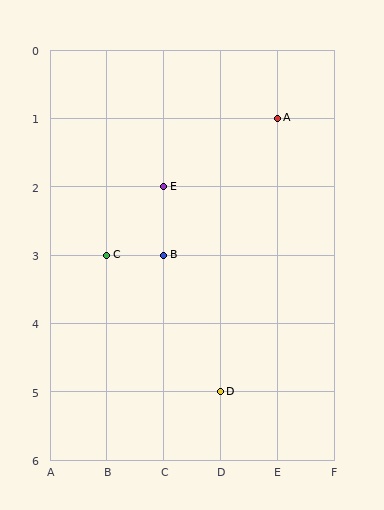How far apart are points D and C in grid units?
Points D and C are 2 columns and 2 rows apart (about 2.8 grid units diagonally).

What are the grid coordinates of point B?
Point B is at grid coordinates (C, 3).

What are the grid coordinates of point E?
Point E is at grid coordinates (C, 2).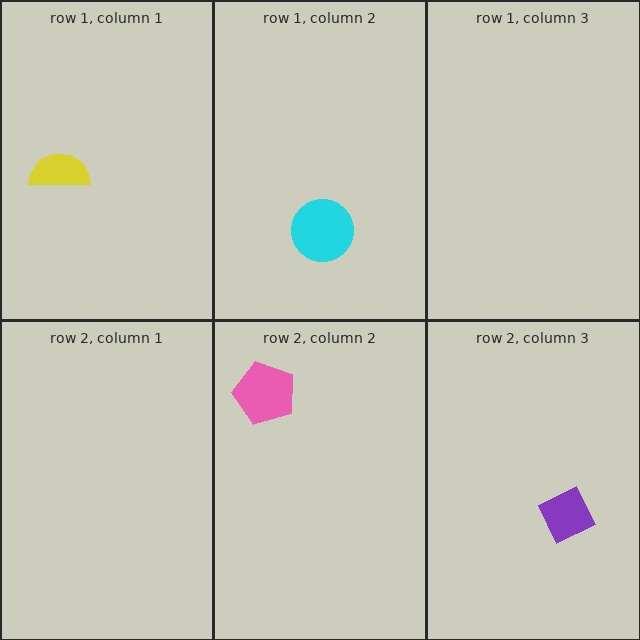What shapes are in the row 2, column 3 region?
The purple diamond.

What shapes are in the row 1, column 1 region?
The yellow semicircle.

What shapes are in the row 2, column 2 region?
The pink pentagon.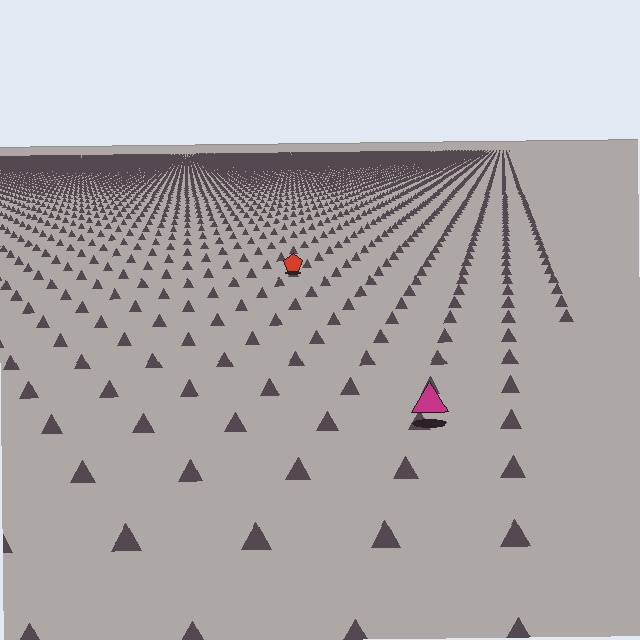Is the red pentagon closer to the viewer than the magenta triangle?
No. The magenta triangle is closer — you can tell from the texture gradient: the ground texture is coarser near it.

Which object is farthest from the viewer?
The red pentagon is farthest from the viewer. It appears smaller and the ground texture around it is denser.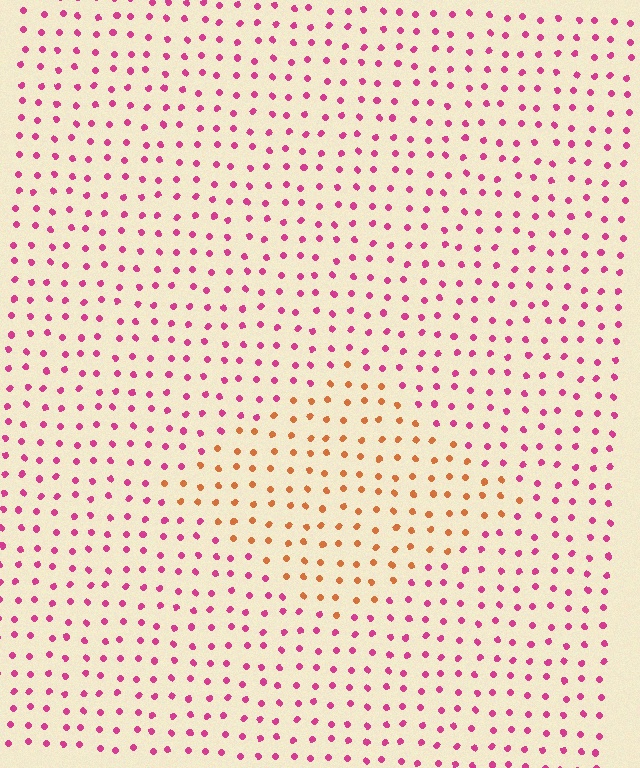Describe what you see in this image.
The image is filled with small magenta elements in a uniform arrangement. A diamond-shaped region is visible where the elements are tinted to a slightly different hue, forming a subtle color boundary.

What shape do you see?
I see a diamond.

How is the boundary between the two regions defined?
The boundary is defined purely by a slight shift in hue (about 54 degrees). Spacing, size, and orientation are identical on both sides.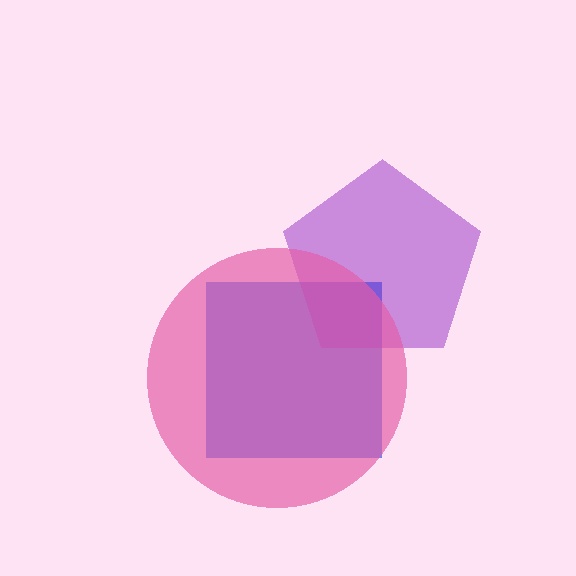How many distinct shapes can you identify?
There are 3 distinct shapes: a blue square, a purple pentagon, a pink circle.